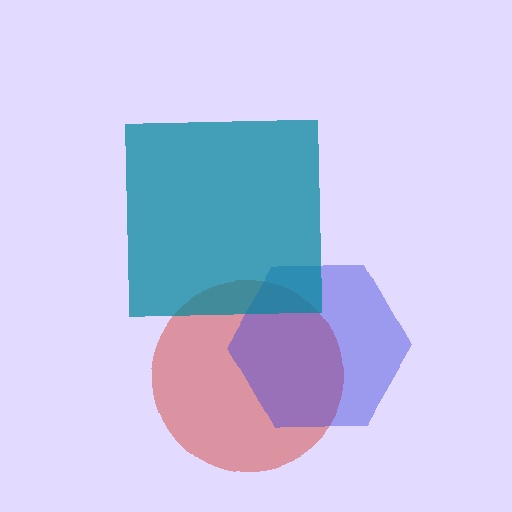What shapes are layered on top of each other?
The layered shapes are: a red circle, a blue hexagon, a teal square.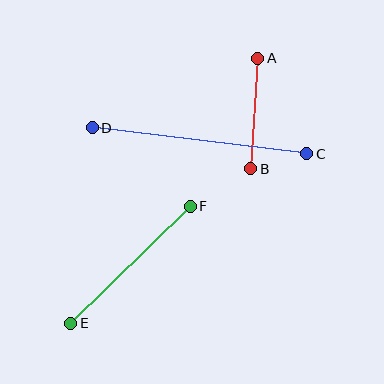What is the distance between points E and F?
The distance is approximately 167 pixels.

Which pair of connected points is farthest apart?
Points C and D are farthest apart.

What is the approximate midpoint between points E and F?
The midpoint is at approximately (130, 265) pixels.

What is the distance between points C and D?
The distance is approximately 216 pixels.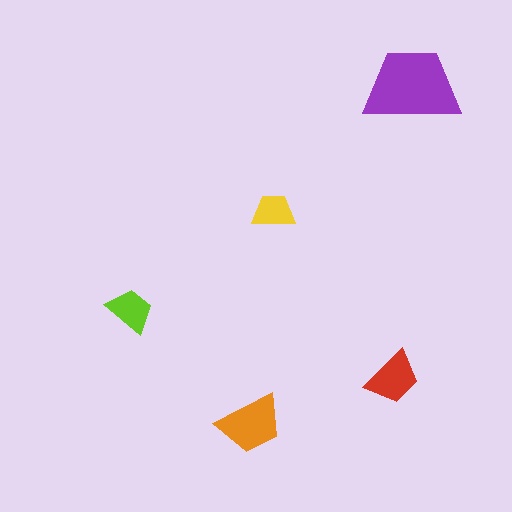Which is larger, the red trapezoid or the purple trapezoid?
The purple one.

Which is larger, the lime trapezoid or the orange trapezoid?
The orange one.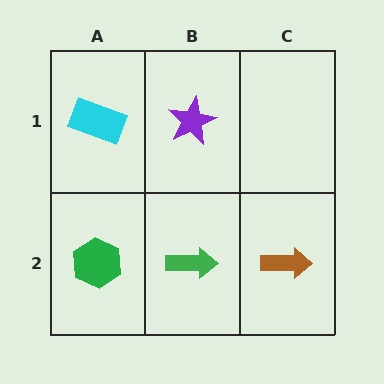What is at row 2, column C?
A brown arrow.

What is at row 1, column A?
A cyan rectangle.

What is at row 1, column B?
A purple star.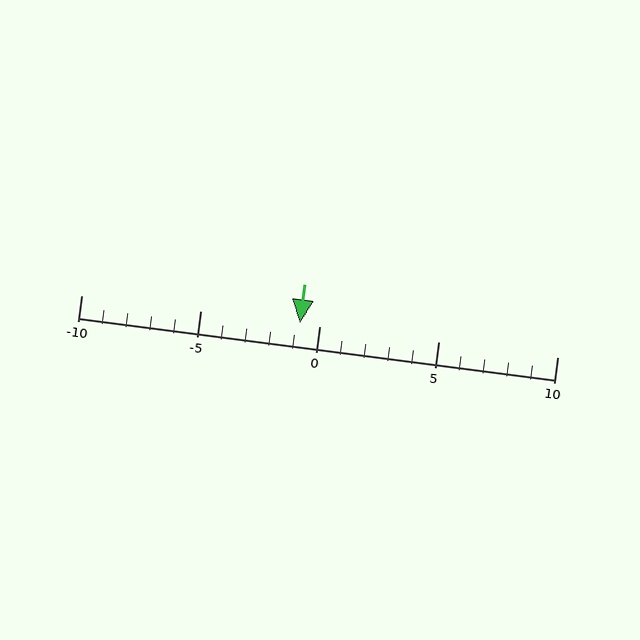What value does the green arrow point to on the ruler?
The green arrow points to approximately -1.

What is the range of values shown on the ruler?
The ruler shows values from -10 to 10.